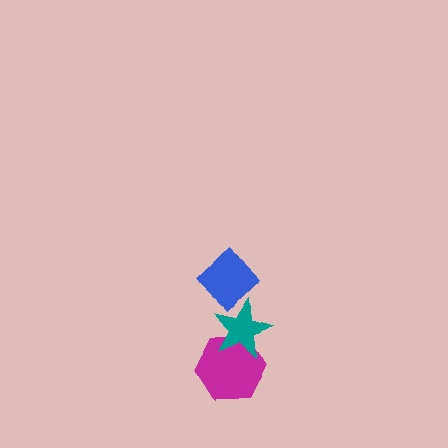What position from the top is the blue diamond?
The blue diamond is 1st from the top.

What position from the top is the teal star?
The teal star is 2nd from the top.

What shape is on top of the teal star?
The blue diamond is on top of the teal star.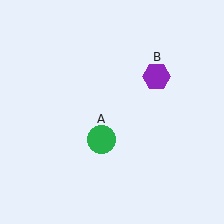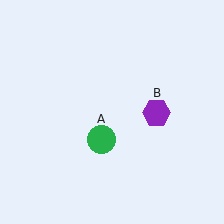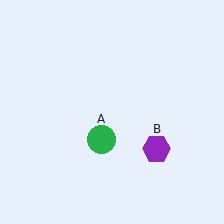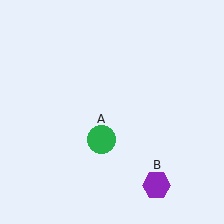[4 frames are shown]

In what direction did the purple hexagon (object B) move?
The purple hexagon (object B) moved down.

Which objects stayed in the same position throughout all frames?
Green circle (object A) remained stationary.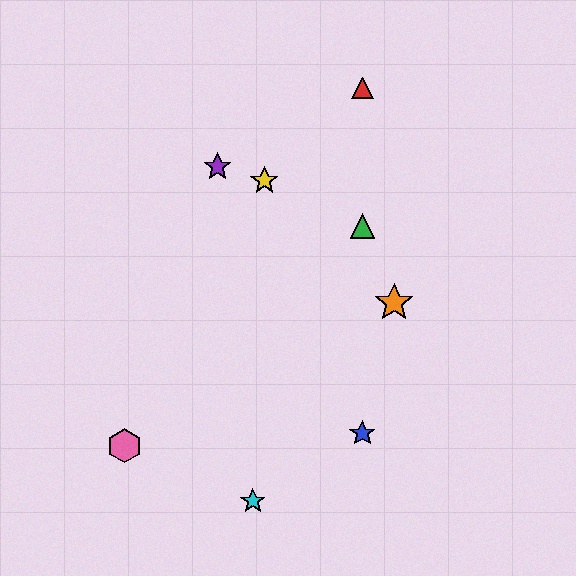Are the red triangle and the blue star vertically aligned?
Yes, both are at x≈362.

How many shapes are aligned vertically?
3 shapes (the red triangle, the blue star, the green triangle) are aligned vertically.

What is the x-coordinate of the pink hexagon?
The pink hexagon is at x≈124.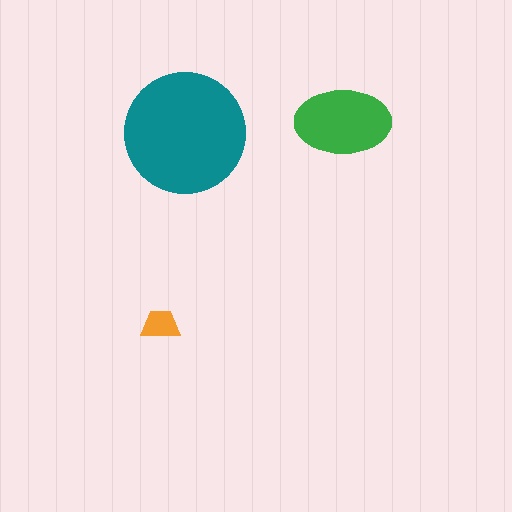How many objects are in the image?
There are 3 objects in the image.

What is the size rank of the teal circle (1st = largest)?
1st.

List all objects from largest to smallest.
The teal circle, the green ellipse, the orange trapezoid.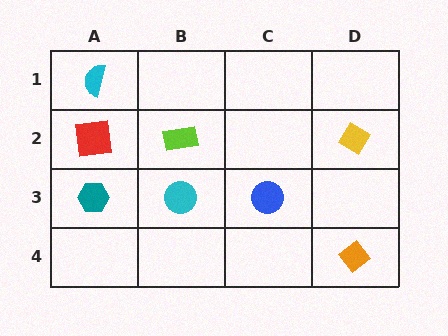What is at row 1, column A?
A cyan semicircle.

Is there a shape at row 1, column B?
No, that cell is empty.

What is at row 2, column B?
A lime rectangle.